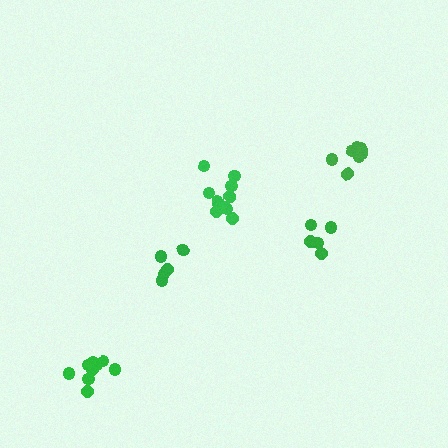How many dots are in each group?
Group 1: 5 dots, Group 2: 7 dots, Group 3: 5 dots, Group 4: 9 dots, Group 5: 11 dots (37 total).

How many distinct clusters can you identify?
There are 5 distinct clusters.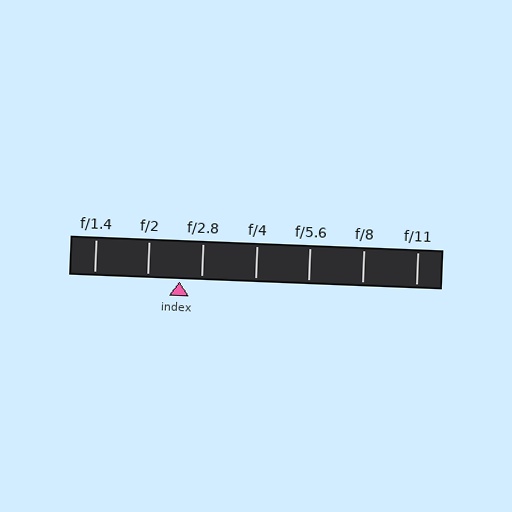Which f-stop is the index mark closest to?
The index mark is closest to f/2.8.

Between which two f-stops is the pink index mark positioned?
The index mark is between f/2 and f/2.8.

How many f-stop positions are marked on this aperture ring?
There are 7 f-stop positions marked.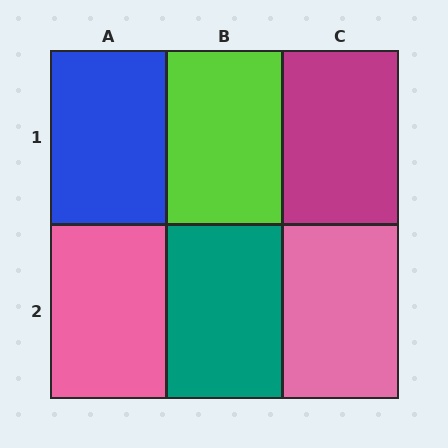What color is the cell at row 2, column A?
Pink.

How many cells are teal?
1 cell is teal.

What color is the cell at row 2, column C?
Pink.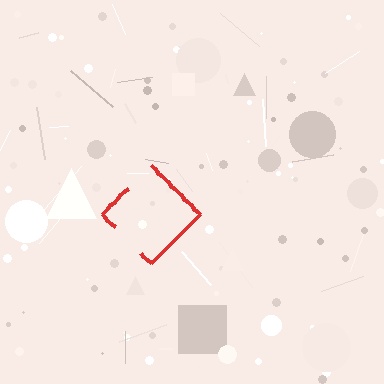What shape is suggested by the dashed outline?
The dashed outline suggests a diamond.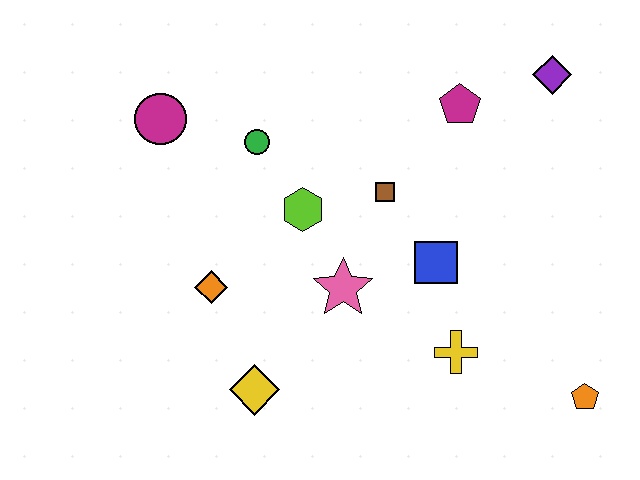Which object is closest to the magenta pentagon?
The purple diamond is closest to the magenta pentagon.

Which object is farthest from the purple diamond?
The yellow diamond is farthest from the purple diamond.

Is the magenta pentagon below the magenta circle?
No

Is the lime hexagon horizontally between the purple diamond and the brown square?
No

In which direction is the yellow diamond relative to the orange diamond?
The yellow diamond is below the orange diamond.